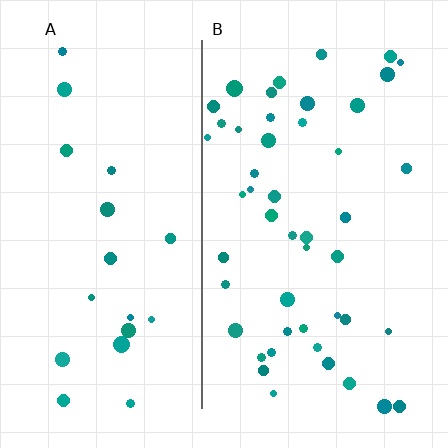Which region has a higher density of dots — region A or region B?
B (the right).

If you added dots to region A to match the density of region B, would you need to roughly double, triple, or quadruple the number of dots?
Approximately double.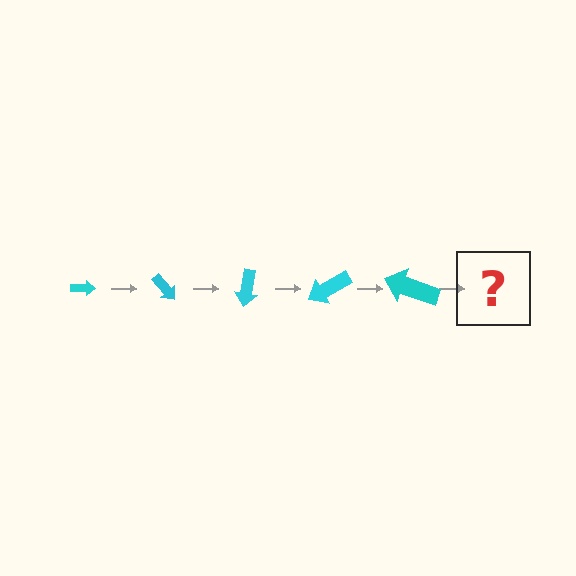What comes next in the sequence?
The next element should be an arrow, larger than the previous one and rotated 250 degrees from the start.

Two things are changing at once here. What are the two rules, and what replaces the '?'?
The two rules are that the arrow grows larger each step and it rotates 50 degrees each step. The '?' should be an arrow, larger than the previous one and rotated 250 degrees from the start.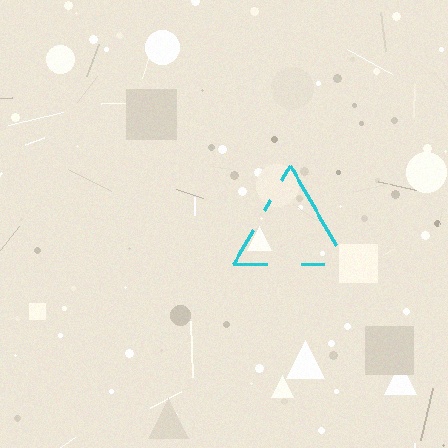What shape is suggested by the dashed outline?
The dashed outline suggests a triangle.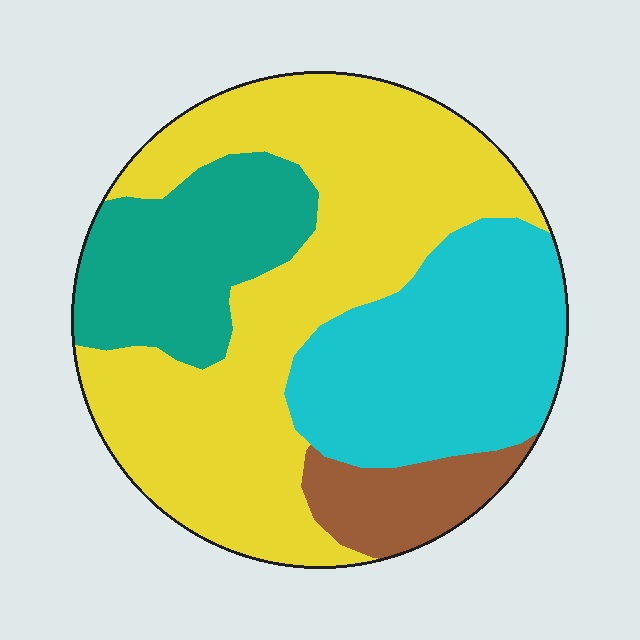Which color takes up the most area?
Yellow, at roughly 50%.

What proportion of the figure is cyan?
Cyan covers 26% of the figure.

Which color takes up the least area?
Brown, at roughly 10%.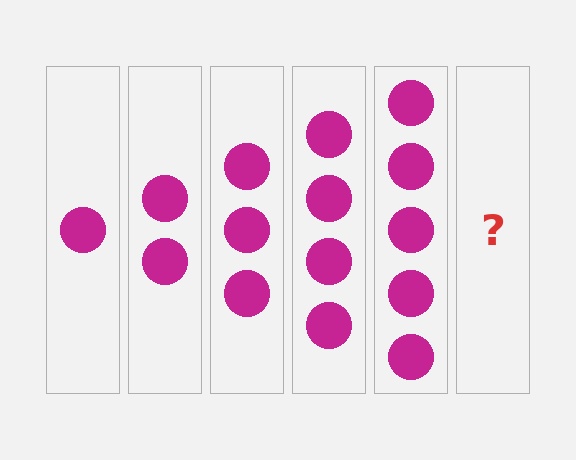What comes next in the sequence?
The next element should be 6 circles.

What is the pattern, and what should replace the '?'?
The pattern is that each step adds one more circle. The '?' should be 6 circles.